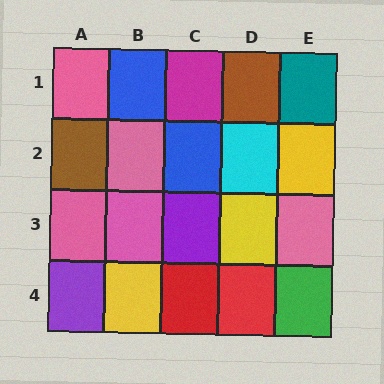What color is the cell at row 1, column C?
Magenta.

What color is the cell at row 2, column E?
Yellow.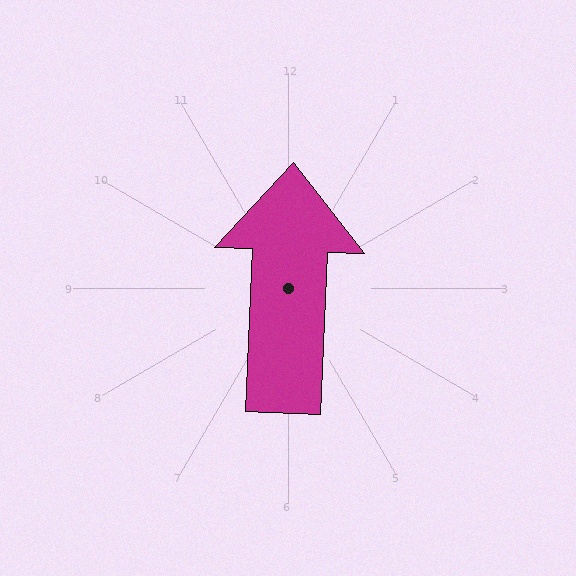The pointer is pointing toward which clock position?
Roughly 12 o'clock.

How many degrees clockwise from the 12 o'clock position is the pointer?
Approximately 2 degrees.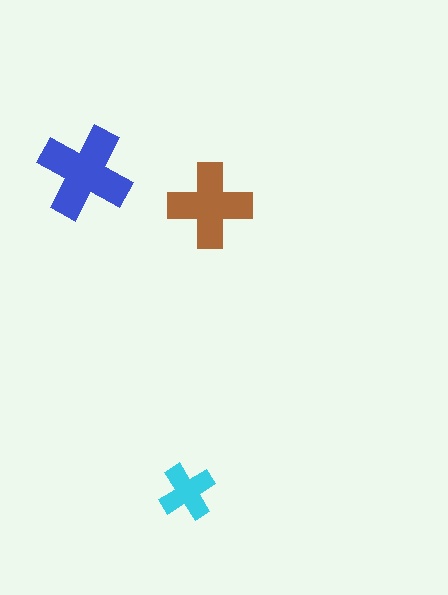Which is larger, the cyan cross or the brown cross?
The brown one.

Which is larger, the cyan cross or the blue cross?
The blue one.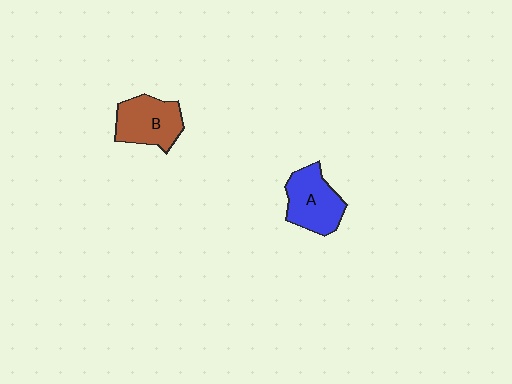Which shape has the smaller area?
Shape B (brown).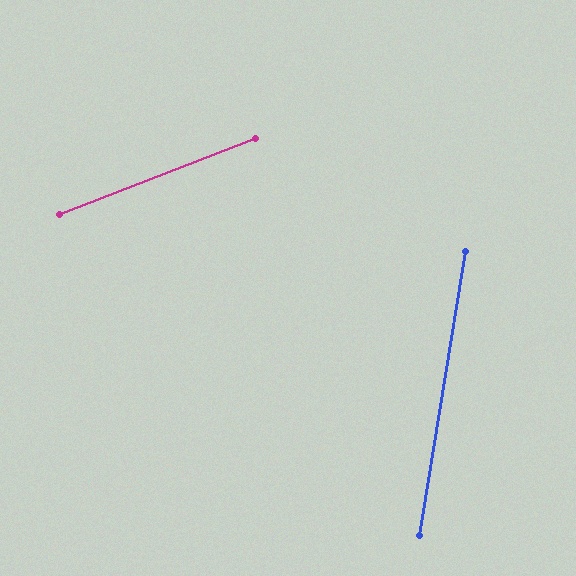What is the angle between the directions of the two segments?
Approximately 60 degrees.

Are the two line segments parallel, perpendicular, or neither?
Neither parallel nor perpendicular — they differ by about 60°.